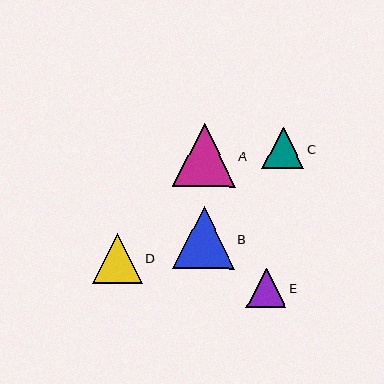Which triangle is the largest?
Triangle A is the largest with a size of approximately 62 pixels.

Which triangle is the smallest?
Triangle E is the smallest with a size of approximately 39 pixels.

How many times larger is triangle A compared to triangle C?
Triangle A is approximately 1.5 times the size of triangle C.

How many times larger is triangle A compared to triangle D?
Triangle A is approximately 1.2 times the size of triangle D.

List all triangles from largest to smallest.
From largest to smallest: A, B, D, C, E.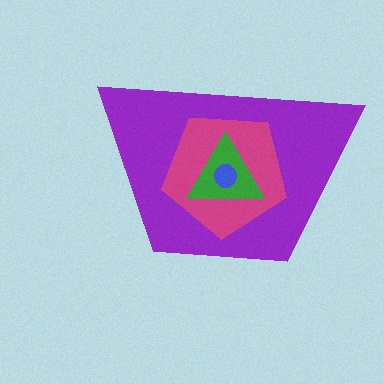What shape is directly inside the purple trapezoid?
The magenta pentagon.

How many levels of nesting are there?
4.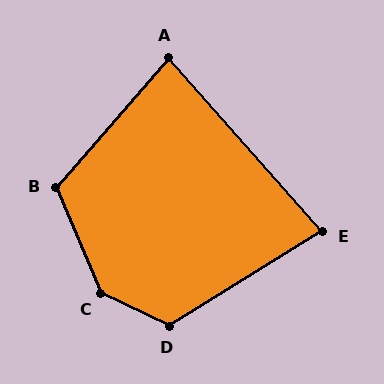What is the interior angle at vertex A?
Approximately 83 degrees (acute).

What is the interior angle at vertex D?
Approximately 122 degrees (obtuse).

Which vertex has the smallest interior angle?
E, at approximately 80 degrees.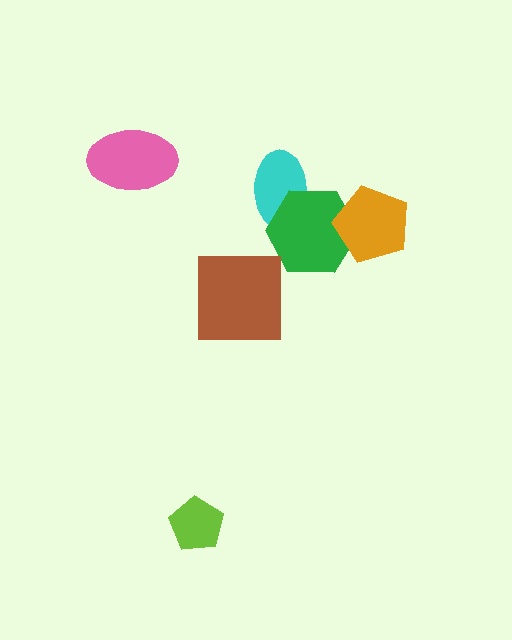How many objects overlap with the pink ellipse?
0 objects overlap with the pink ellipse.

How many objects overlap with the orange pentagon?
1 object overlaps with the orange pentagon.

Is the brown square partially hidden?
No, no other shape covers it.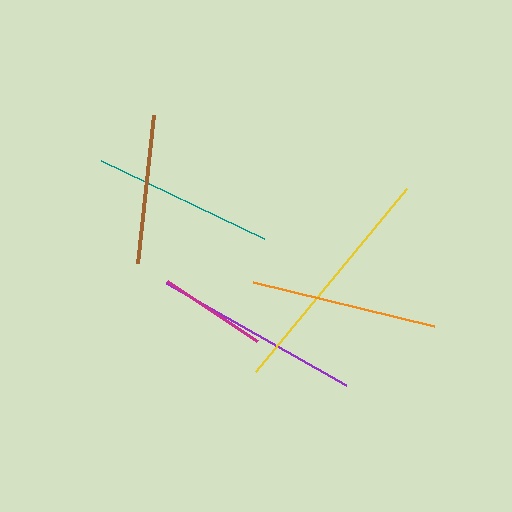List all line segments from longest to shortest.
From longest to shortest: yellow, purple, orange, teal, brown, magenta.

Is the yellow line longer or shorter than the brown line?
The yellow line is longer than the brown line.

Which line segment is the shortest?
The magenta line is the shortest at approximately 109 pixels.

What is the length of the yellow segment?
The yellow segment is approximately 237 pixels long.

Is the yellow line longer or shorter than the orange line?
The yellow line is longer than the orange line.